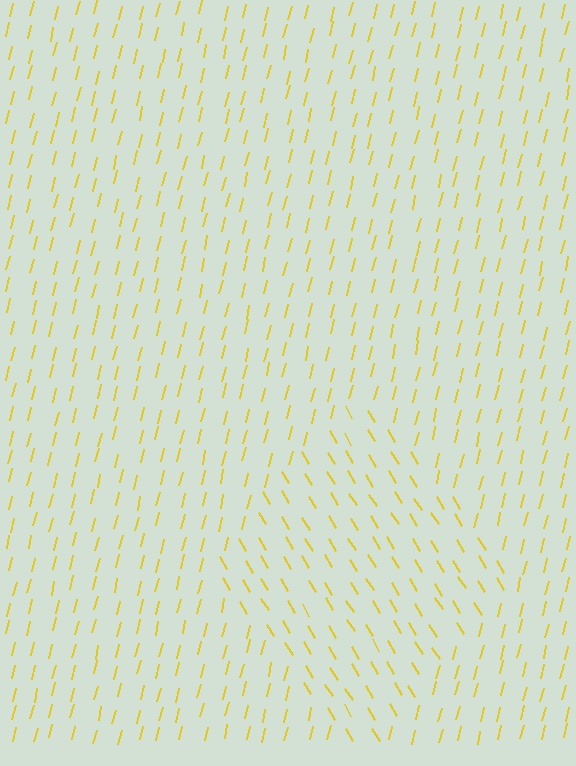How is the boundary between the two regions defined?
The boundary is defined purely by a change in line orientation (approximately 45 degrees difference). All lines are the same color and thickness.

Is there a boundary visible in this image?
Yes, there is a texture boundary formed by a change in line orientation.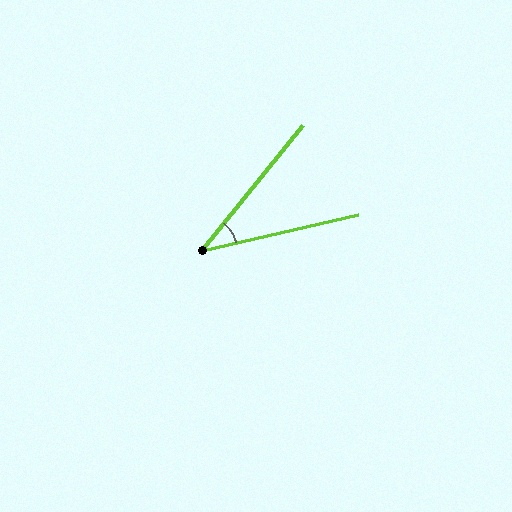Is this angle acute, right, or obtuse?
It is acute.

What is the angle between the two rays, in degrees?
Approximately 38 degrees.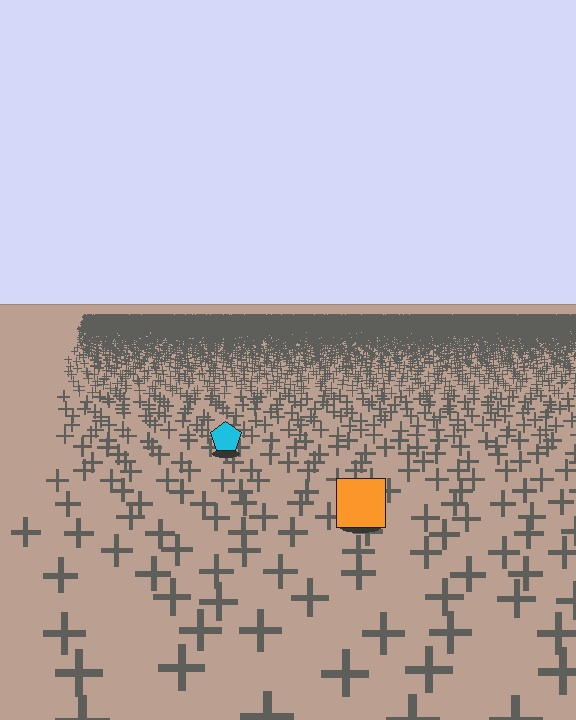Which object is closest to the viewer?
The orange square is closest. The texture marks near it are larger and more spread out.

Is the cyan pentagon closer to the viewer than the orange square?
No. The orange square is closer — you can tell from the texture gradient: the ground texture is coarser near it.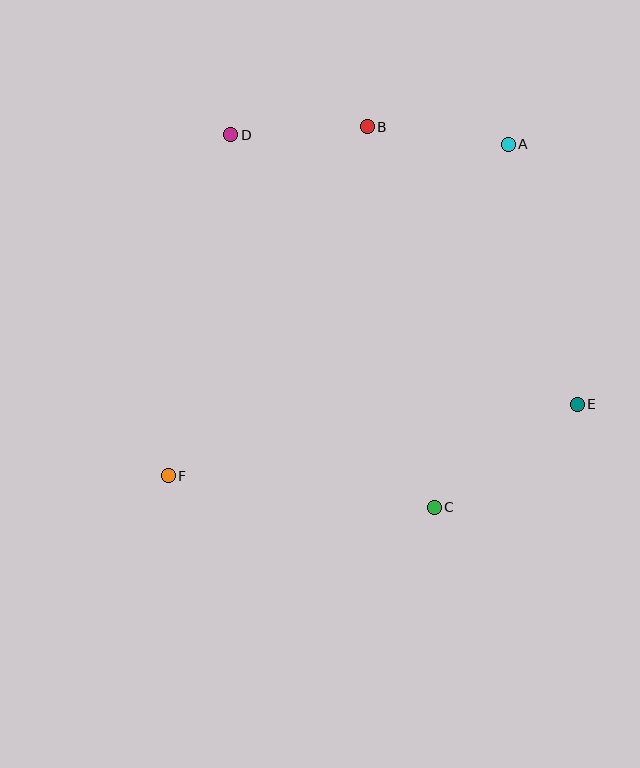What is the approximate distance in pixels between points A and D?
The distance between A and D is approximately 278 pixels.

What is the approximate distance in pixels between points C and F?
The distance between C and F is approximately 268 pixels.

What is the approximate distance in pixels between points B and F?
The distance between B and F is approximately 402 pixels.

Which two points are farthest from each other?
Points A and F are farthest from each other.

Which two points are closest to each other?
Points B and D are closest to each other.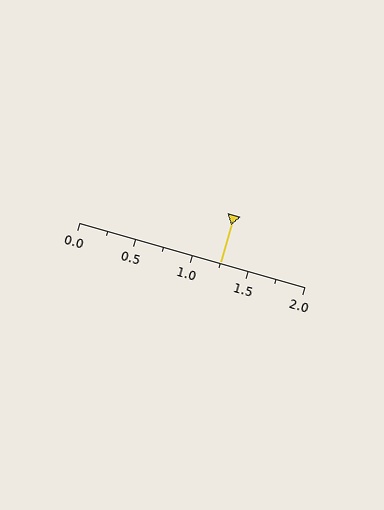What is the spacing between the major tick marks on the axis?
The major ticks are spaced 0.5 apart.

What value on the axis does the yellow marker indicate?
The marker indicates approximately 1.25.